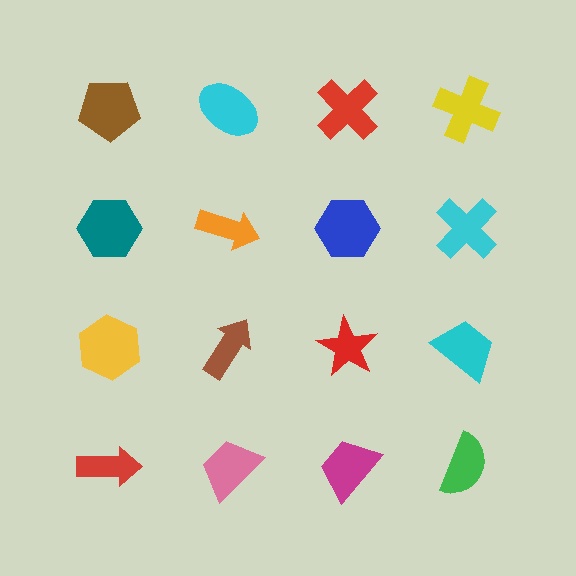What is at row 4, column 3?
A magenta trapezoid.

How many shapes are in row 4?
4 shapes.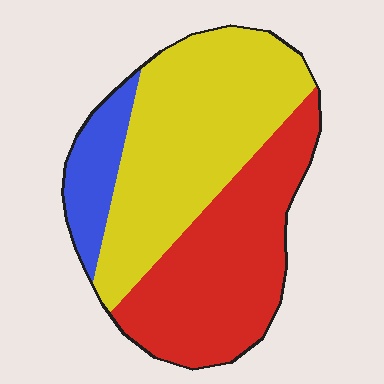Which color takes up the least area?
Blue, at roughly 10%.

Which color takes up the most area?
Yellow, at roughly 50%.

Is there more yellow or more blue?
Yellow.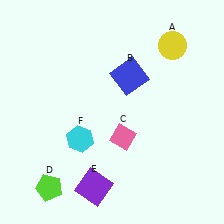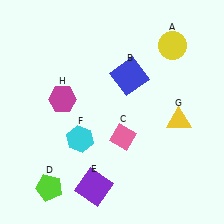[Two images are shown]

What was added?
A yellow triangle (G), a magenta hexagon (H) were added in Image 2.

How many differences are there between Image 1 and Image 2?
There are 2 differences between the two images.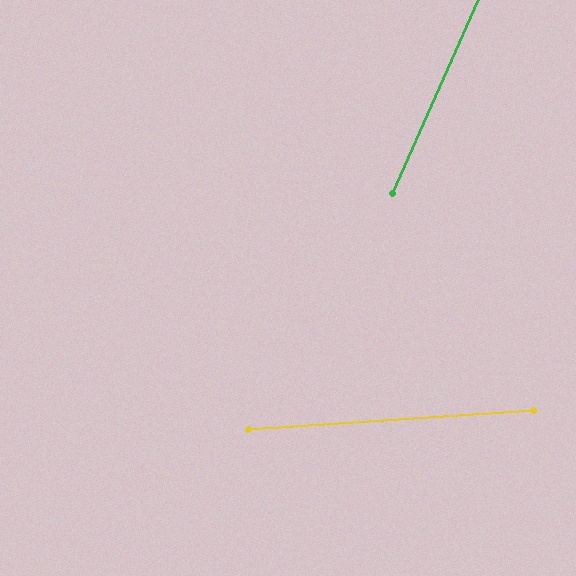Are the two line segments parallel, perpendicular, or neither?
Neither parallel nor perpendicular — they differ by about 62°.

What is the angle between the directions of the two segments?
Approximately 62 degrees.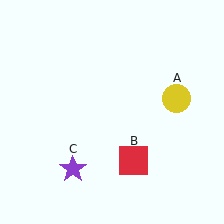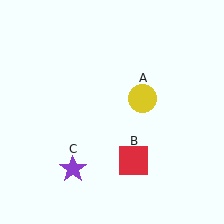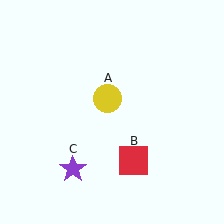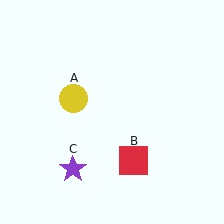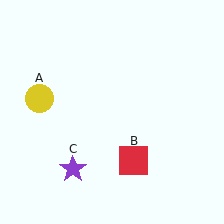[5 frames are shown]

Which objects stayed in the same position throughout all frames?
Red square (object B) and purple star (object C) remained stationary.